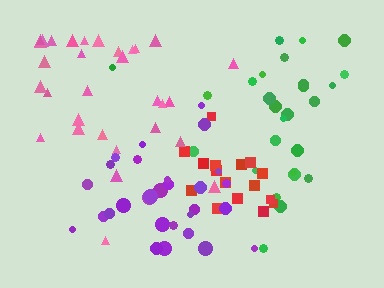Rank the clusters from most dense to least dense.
red, purple, green, pink.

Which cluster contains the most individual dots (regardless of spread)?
Pink (32).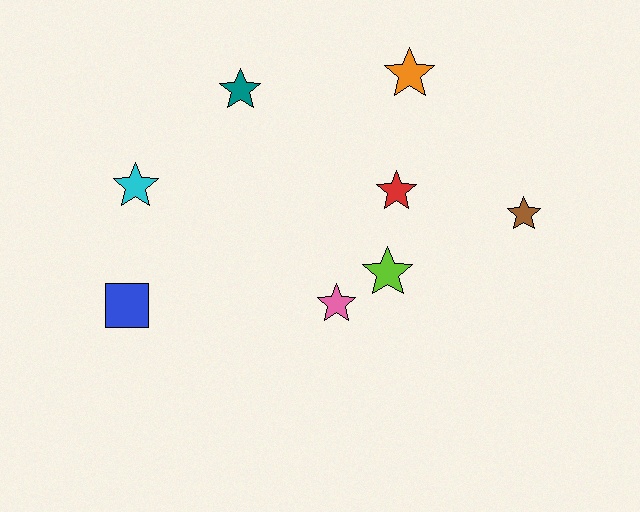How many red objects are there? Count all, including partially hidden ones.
There is 1 red object.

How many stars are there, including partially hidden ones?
There are 7 stars.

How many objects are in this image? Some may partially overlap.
There are 8 objects.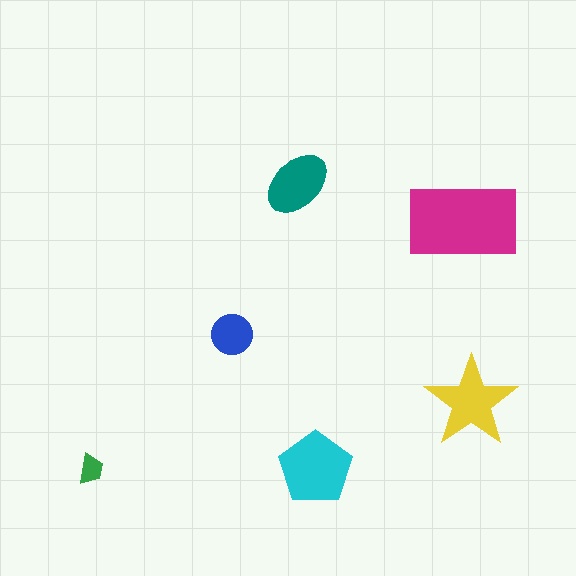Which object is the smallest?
The green trapezoid.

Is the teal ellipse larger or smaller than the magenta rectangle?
Smaller.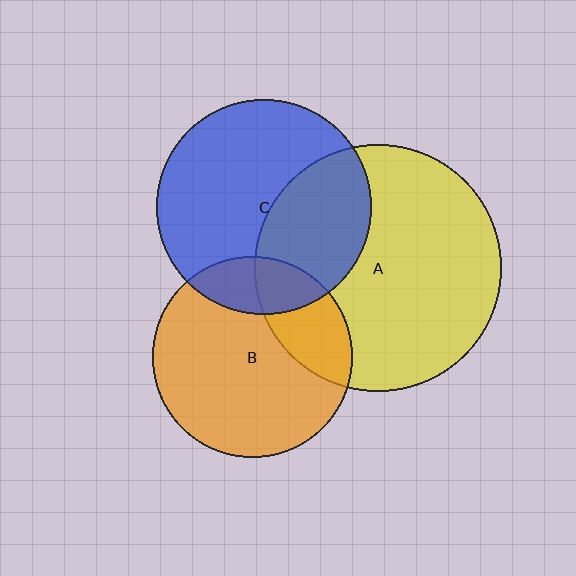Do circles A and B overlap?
Yes.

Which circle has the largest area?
Circle A (yellow).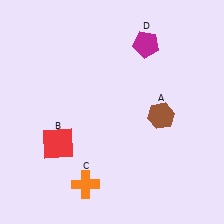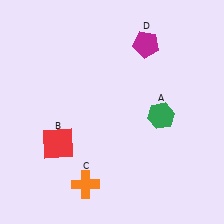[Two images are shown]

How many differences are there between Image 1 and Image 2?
There is 1 difference between the two images.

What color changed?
The hexagon (A) changed from brown in Image 1 to green in Image 2.